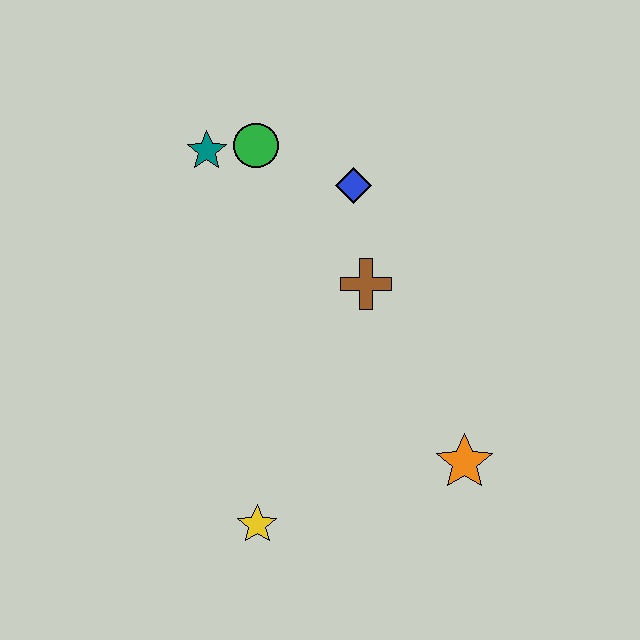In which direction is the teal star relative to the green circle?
The teal star is to the left of the green circle.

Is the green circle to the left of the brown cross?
Yes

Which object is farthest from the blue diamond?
The yellow star is farthest from the blue diamond.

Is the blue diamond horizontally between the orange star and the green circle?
Yes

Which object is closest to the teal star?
The green circle is closest to the teal star.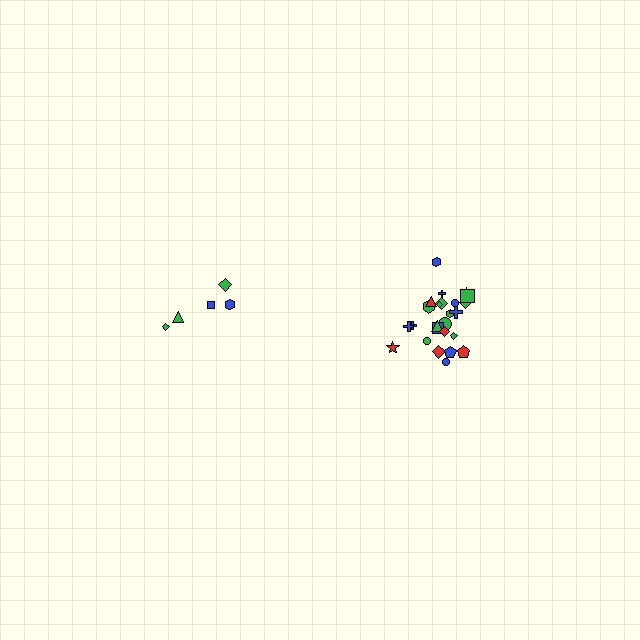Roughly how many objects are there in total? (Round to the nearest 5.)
Roughly 30 objects in total.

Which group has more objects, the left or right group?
The right group.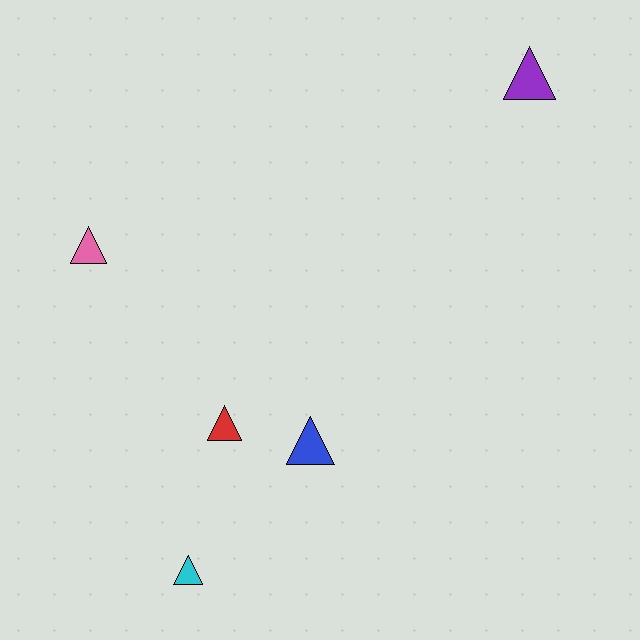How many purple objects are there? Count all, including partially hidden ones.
There is 1 purple object.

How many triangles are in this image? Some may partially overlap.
There are 5 triangles.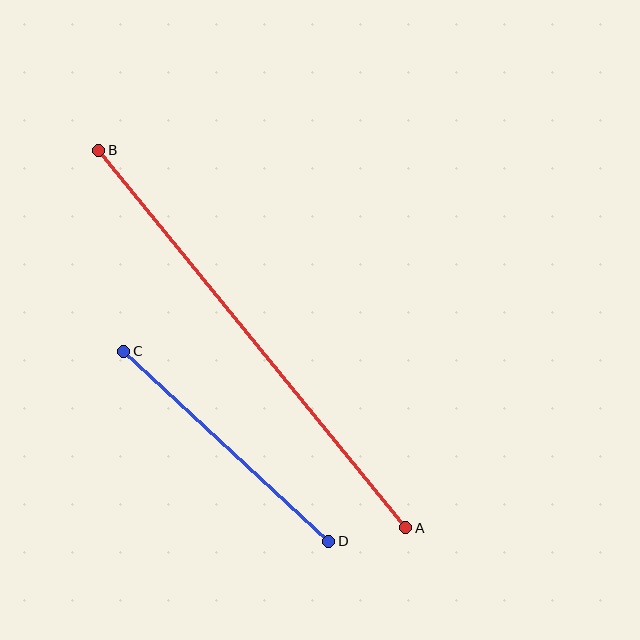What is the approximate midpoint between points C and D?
The midpoint is at approximately (226, 446) pixels.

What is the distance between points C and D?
The distance is approximately 280 pixels.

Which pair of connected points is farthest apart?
Points A and B are farthest apart.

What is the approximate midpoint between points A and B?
The midpoint is at approximately (252, 339) pixels.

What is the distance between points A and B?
The distance is approximately 486 pixels.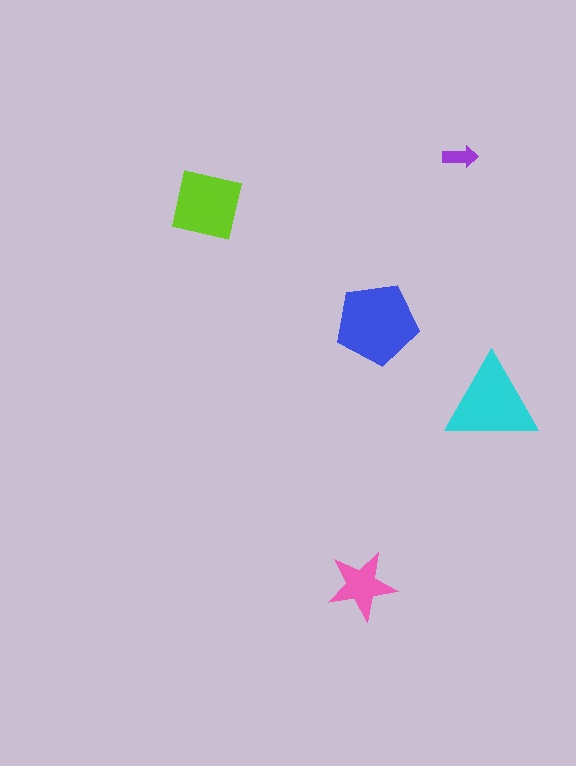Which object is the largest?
The blue pentagon.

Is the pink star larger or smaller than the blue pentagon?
Smaller.